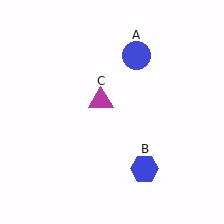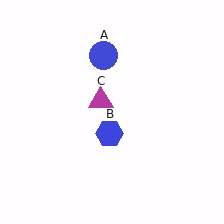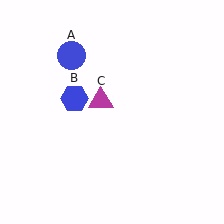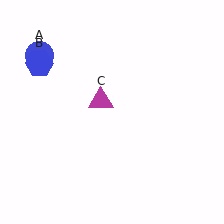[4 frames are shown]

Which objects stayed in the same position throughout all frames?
Magenta triangle (object C) remained stationary.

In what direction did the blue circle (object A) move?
The blue circle (object A) moved left.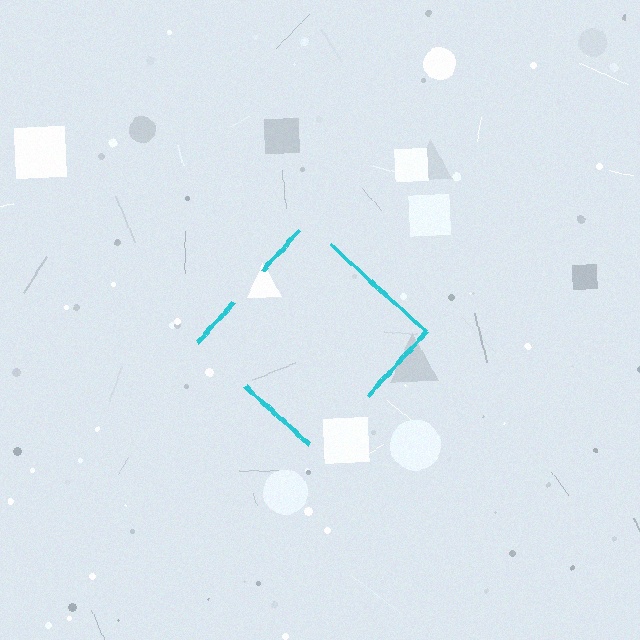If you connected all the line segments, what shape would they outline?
They would outline a diamond.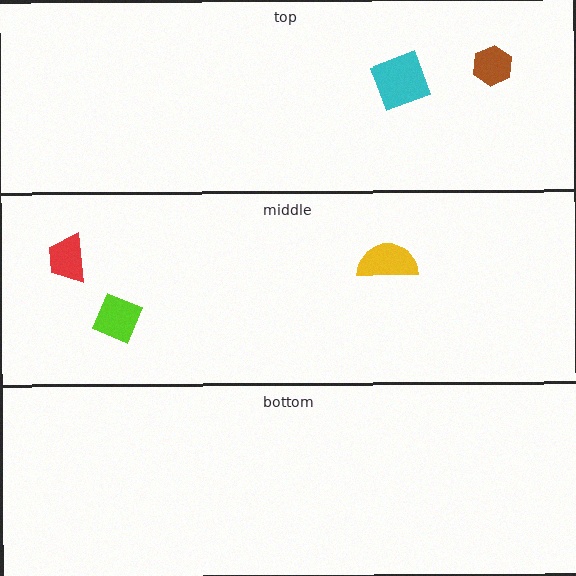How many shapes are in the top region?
2.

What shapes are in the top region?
The brown hexagon, the cyan square.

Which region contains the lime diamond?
The middle region.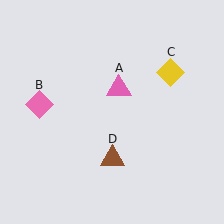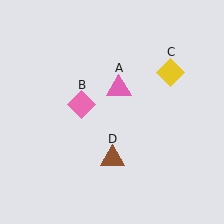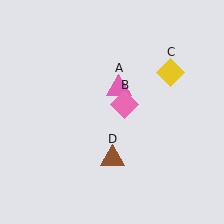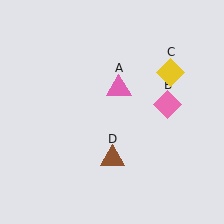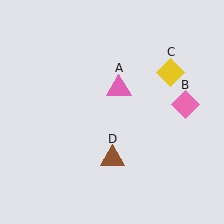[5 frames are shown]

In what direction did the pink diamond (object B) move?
The pink diamond (object B) moved right.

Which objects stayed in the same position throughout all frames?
Pink triangle (object A) and yellow diamond (object C) and brown triangle (object D) remained stationary.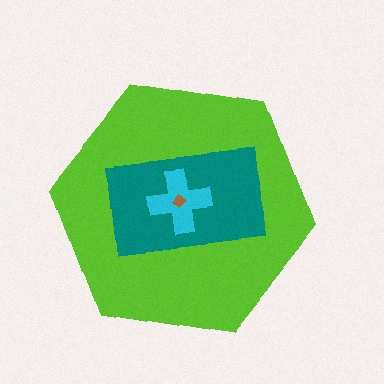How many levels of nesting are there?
4.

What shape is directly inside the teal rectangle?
The cyan cross.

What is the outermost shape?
The lime hexagon.